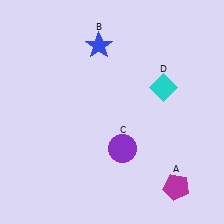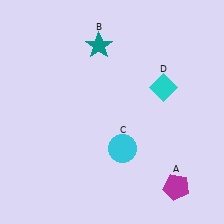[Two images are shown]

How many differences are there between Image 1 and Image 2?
There are 2 differences between the two images.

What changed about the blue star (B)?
In Image 1, B is blue. In Image 2, it changed to teal.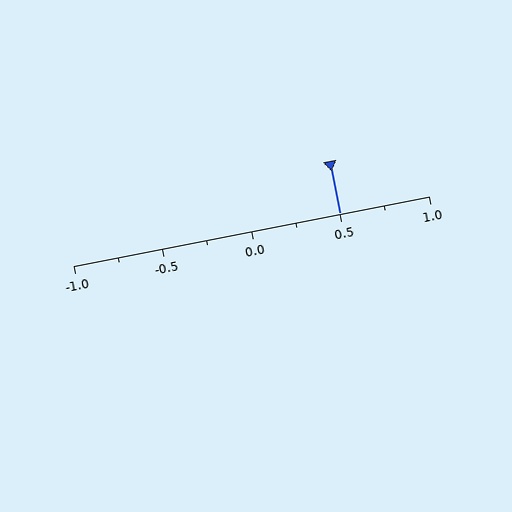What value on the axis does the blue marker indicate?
The marker indicates approximately 0.5.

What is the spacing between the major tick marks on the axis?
The major ticks are spaced 0.5 apart.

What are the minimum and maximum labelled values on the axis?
The axis runs from -1.0 to 1.0.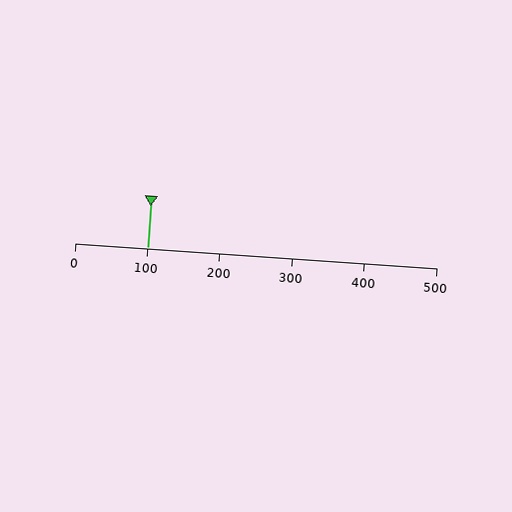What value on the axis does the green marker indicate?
The marker indicates approximately 100.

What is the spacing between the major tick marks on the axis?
The major ticks are spaced 100 apart.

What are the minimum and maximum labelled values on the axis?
The axis runs from 0 to 500.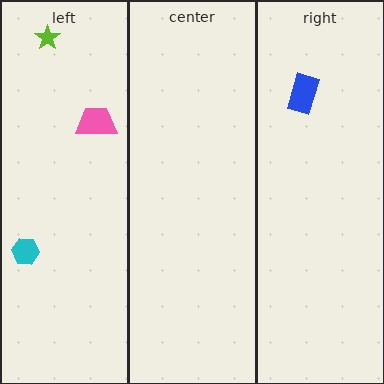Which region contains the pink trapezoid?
The left region.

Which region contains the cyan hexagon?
The left region.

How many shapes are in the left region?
3.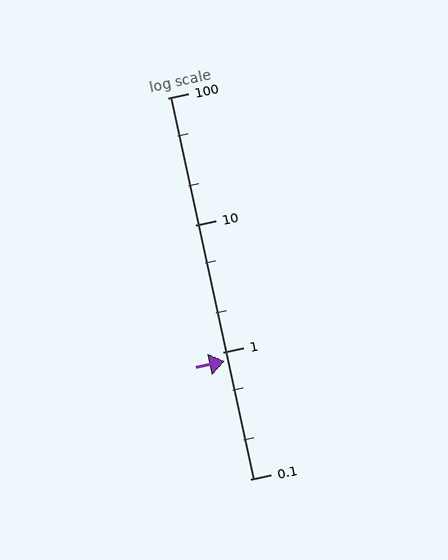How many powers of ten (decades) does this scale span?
The scale spans 3 decades, from 0.1 to 100.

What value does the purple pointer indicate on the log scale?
The pointer indicates approximately 0.85.